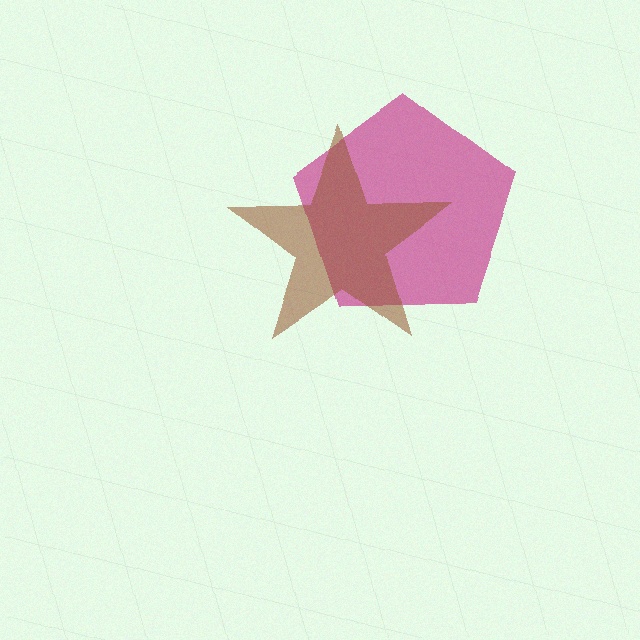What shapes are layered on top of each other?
The layered shapes are: a magenta pentagon, a brown star.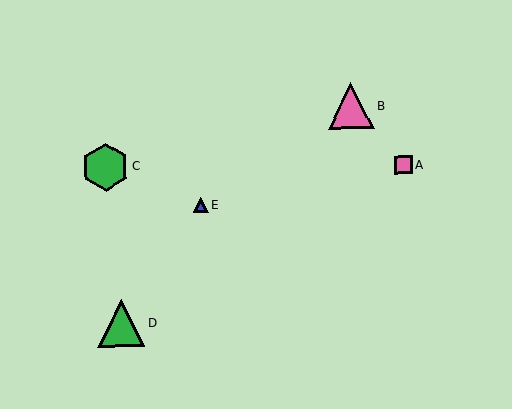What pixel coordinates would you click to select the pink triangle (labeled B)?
Click at (351, 106) to select the pink triangle B.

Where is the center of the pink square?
The center of the pink square is at (404, 165).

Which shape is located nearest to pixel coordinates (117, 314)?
The green triangle (labeled D) at (121, 323) is nearest to that location.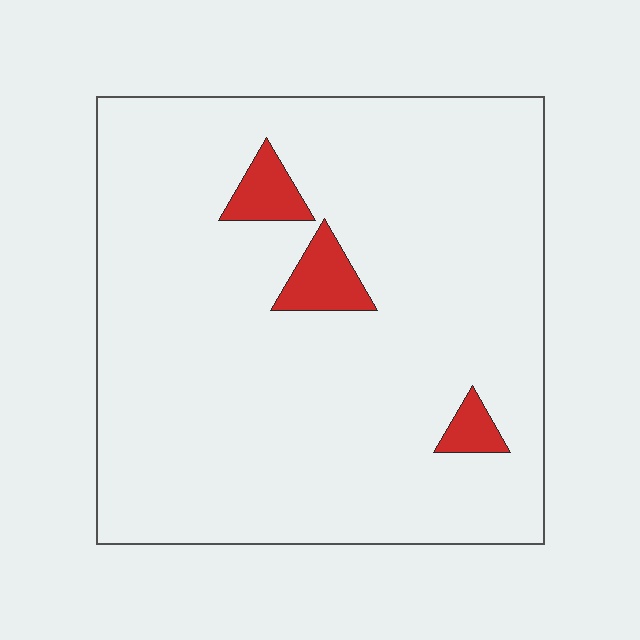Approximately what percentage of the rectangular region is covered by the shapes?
Approximately 5%.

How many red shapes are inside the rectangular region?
3.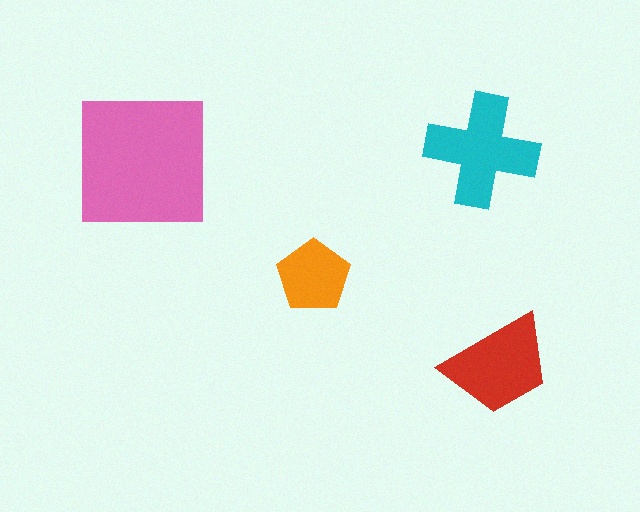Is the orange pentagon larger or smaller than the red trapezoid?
Smaller.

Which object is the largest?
The pink square.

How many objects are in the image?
There are 4 objects in the image.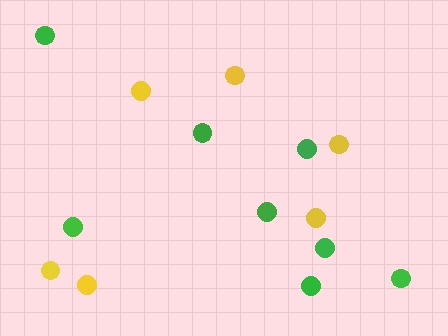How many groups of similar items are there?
There are 2 groups: one group of yellow circles (6) and one group of green circles (8).